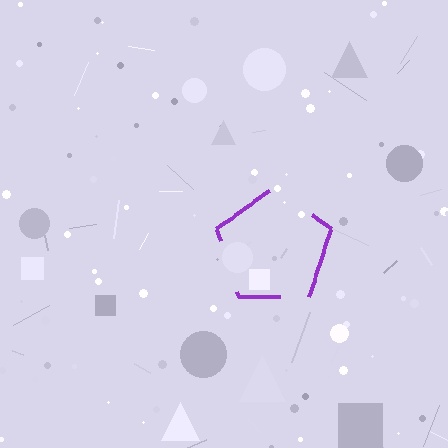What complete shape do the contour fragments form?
The contour fragments form a pentagon.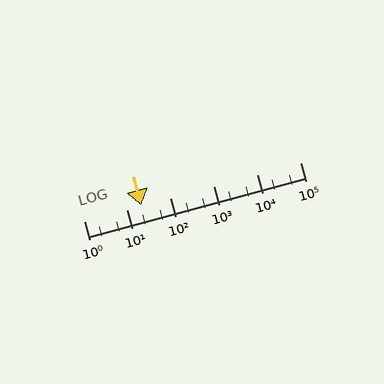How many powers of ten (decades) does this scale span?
The scale spans 5 decades, from 1 to 100000.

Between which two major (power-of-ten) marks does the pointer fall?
The pointer is between 10 and 100.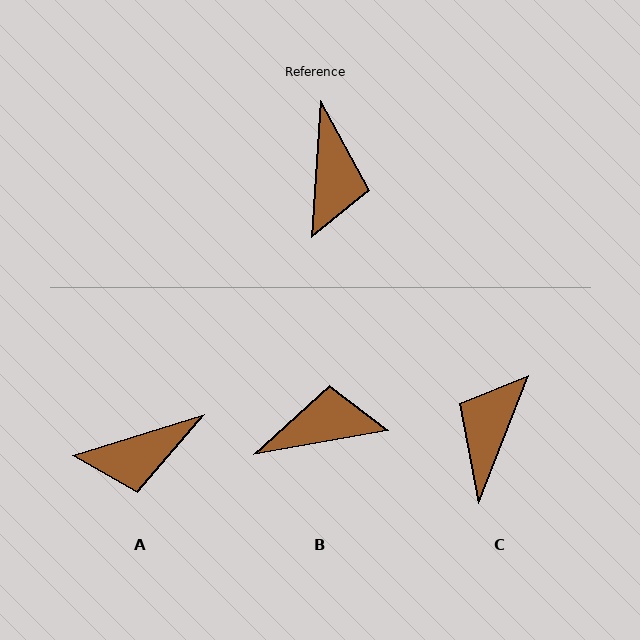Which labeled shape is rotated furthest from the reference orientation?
C, about 163 degrees away.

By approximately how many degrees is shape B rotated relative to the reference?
Approximately 104 degrees counter-clockwise.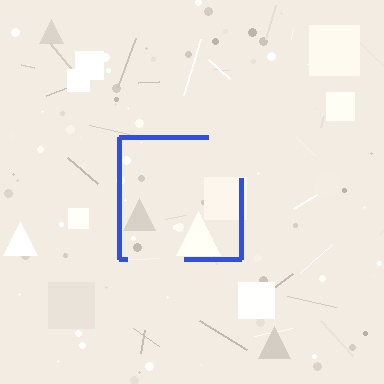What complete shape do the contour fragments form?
The contour fragments form a square.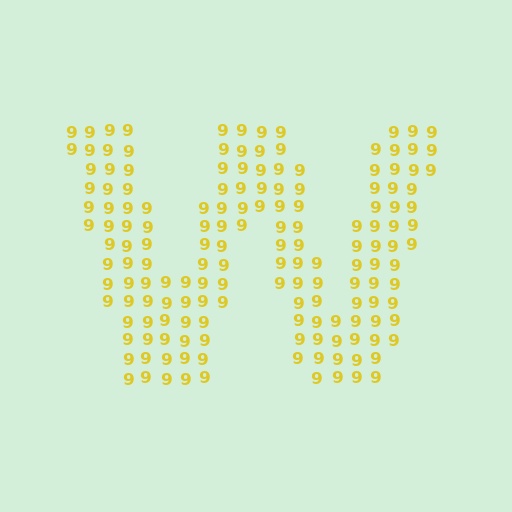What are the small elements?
The small elements are digit 9's.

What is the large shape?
The large shape is the letter W.